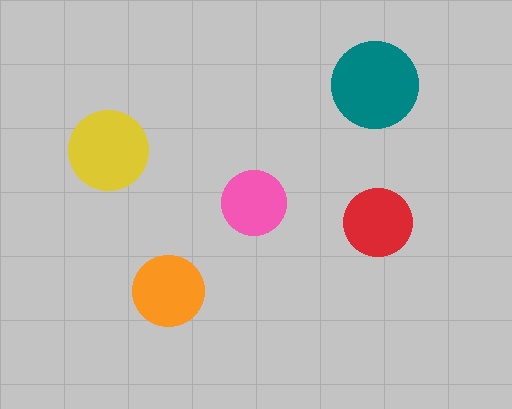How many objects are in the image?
There are 5 objects in the image.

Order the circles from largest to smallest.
the teal one, the yellow one, the orange one, the red one, the pink one.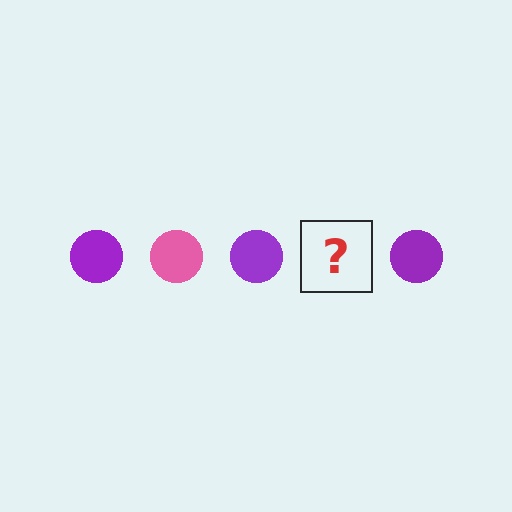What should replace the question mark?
The question mark should be replaced with a pink circle.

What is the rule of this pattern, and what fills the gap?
The rule is that the pattern cycles through purple, pink circles. The gap should be filled with a pink circle.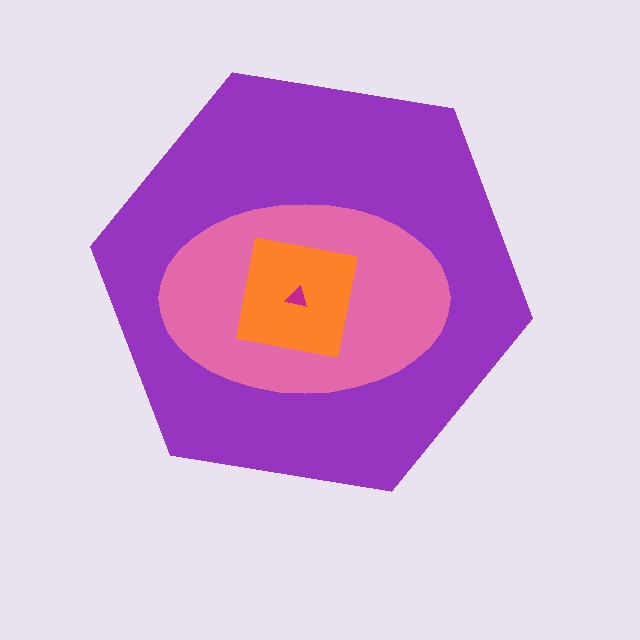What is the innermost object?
The magenta triangle.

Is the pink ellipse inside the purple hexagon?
Yes.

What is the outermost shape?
The purple hexagon.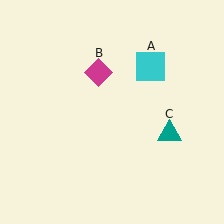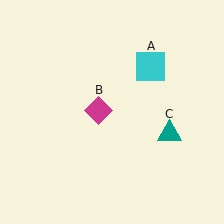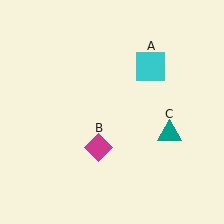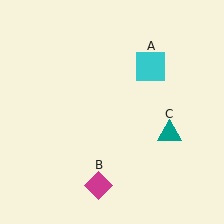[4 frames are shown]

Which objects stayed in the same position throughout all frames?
Cyan square (object A) and teal triangle (object C) remained stationary.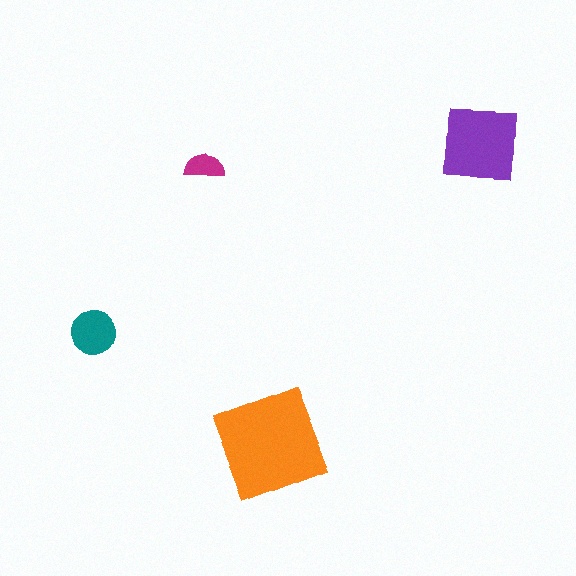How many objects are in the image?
There are 4 objects in the image.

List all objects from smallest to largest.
The magenta semicircle, the teal circle, the purple square, the orange square.